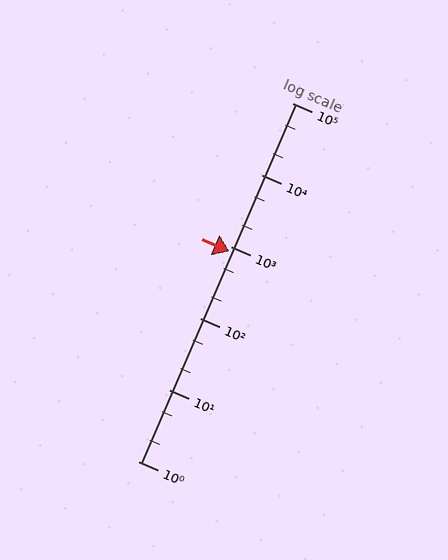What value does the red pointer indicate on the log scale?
The pointer indicates approximately 860.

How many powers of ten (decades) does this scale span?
The scale spans 5 decades, from 1 to 100000.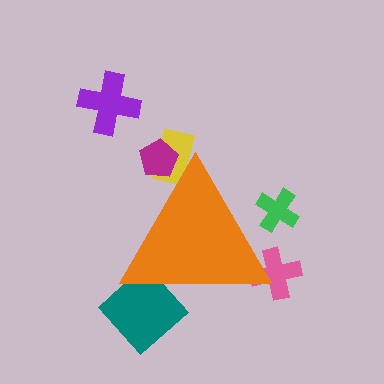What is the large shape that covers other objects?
An orange triangle.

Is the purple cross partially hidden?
No, the purple cross is fully visible.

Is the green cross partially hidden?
Yes, the green cross is partially hidden behind the orange triangle.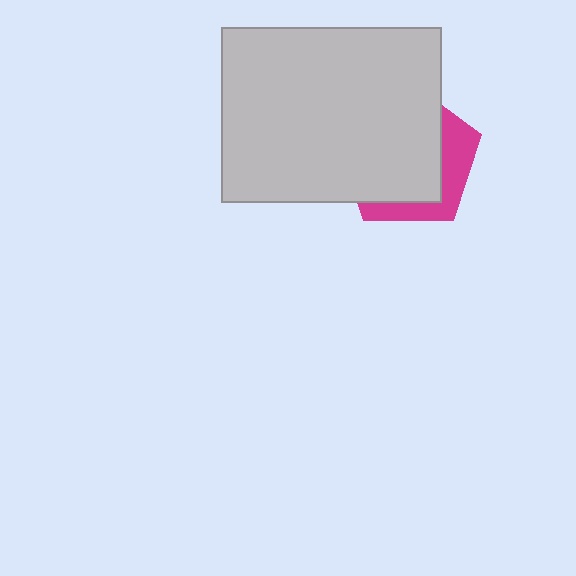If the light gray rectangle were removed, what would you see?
You would see the complete magenta pentagon.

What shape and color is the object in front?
The object in front is a light gray rectangle.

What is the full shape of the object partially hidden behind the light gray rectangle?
The partially hidden object is a magenta pentagon.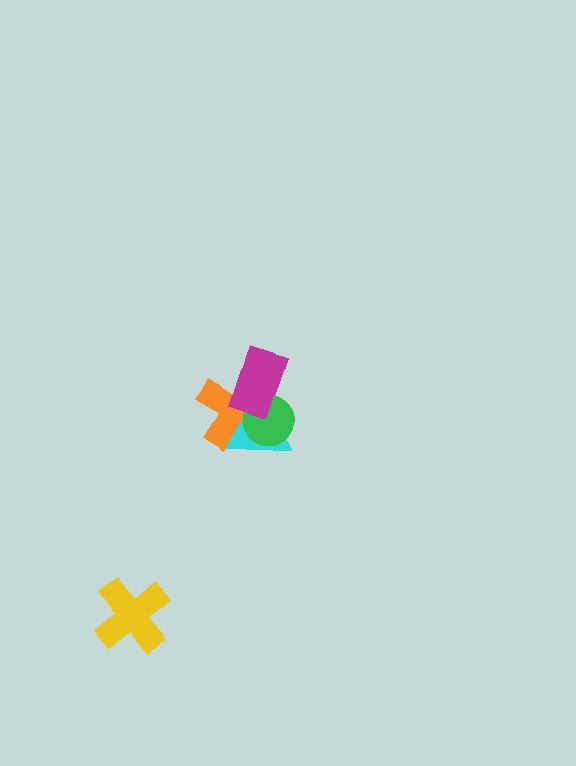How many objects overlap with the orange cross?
3 objects overlap with the orange cross.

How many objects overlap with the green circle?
3 objects overlap with the green circle.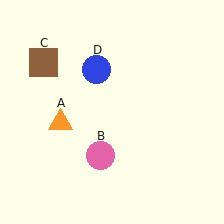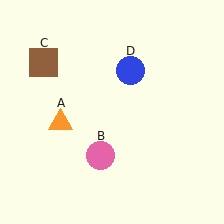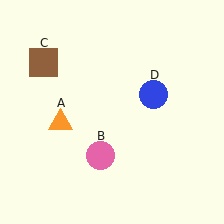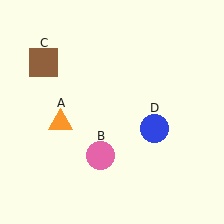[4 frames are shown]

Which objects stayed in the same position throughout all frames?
Orange triangle (object A) and pink circle (object B) and brown square (object C) remained stationary.